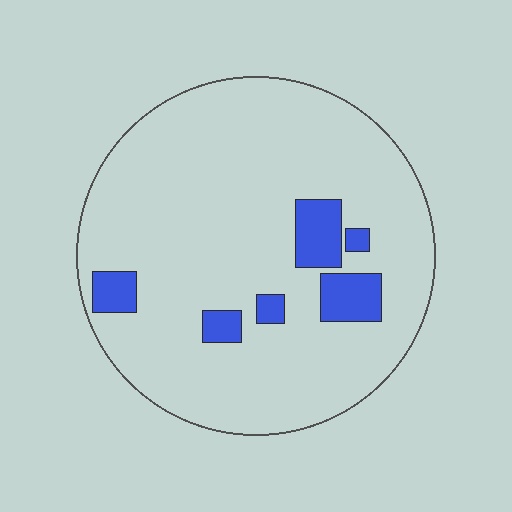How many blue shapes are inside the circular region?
6.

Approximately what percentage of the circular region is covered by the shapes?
Approximately 10%.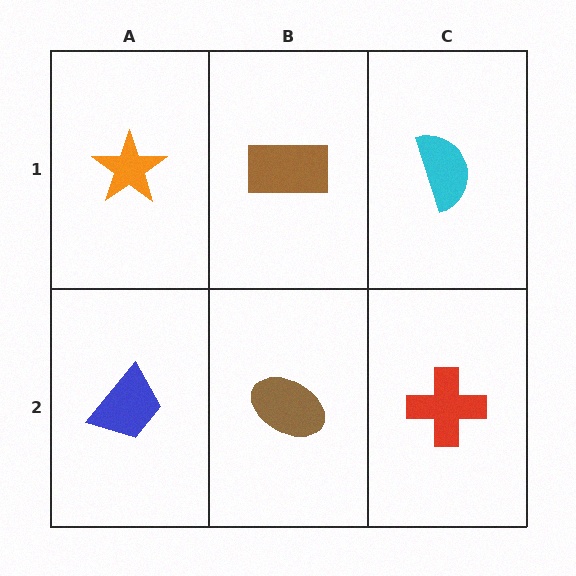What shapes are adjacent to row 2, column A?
An orange star (row 1, column A), a brown ellipse (row 2, column B).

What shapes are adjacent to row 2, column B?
A brown rectangle (row 1, column B), a blue trapezoid (row 2, column A), a red cross (row 2, column C).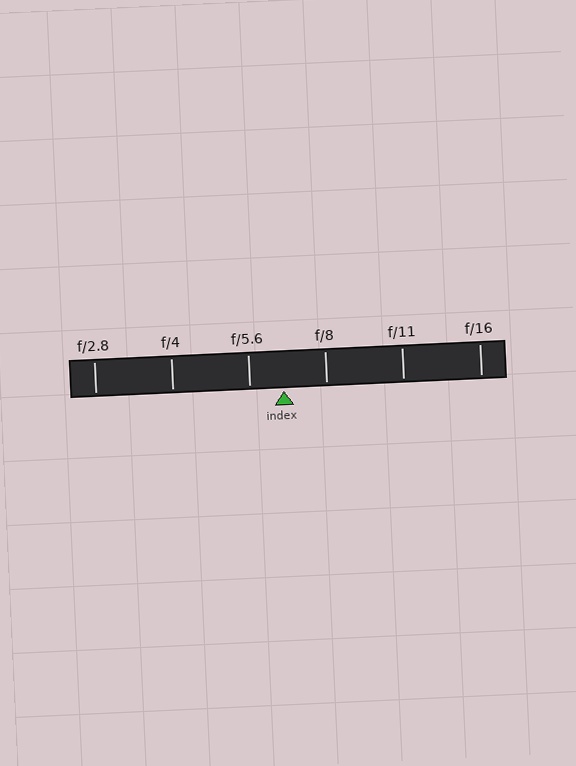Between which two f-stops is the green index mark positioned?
The index mark is between f/5.6 and f/8.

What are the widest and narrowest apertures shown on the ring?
The widest aperture shown is f/2.8 and the narrowest is f/16.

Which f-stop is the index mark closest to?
The index mark is closest to f/5.6.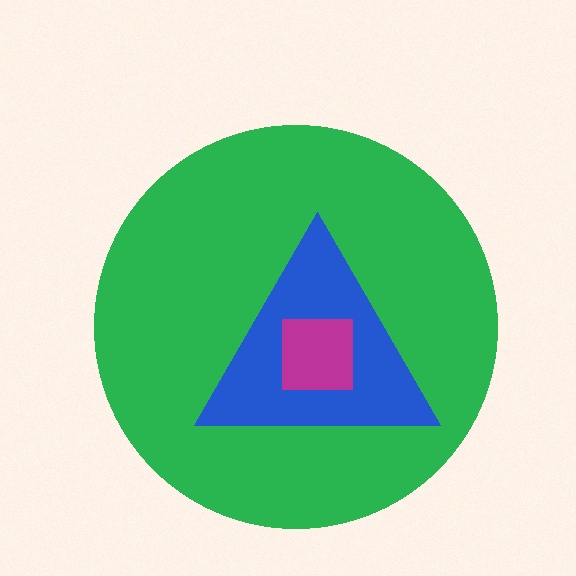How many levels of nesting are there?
3.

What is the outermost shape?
The green circle.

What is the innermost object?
The magenta square.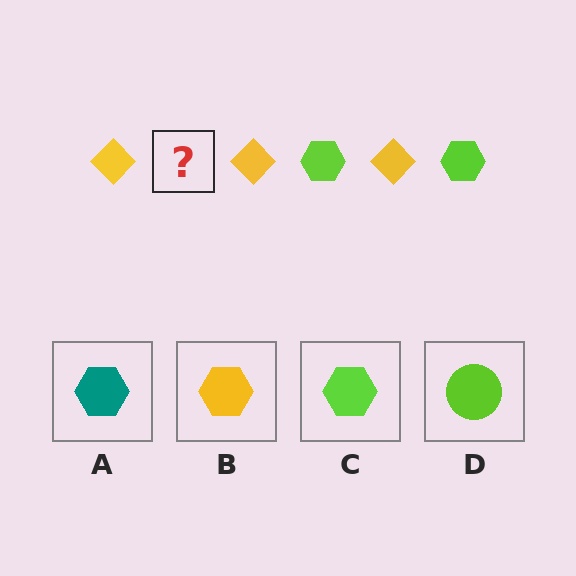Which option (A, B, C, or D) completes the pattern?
C.